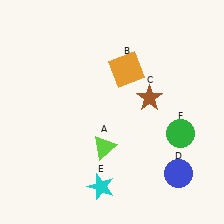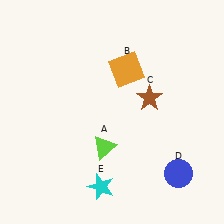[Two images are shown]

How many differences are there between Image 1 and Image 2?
There is 1 difference between the two images.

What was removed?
The green circle (F) was removed in Image 2.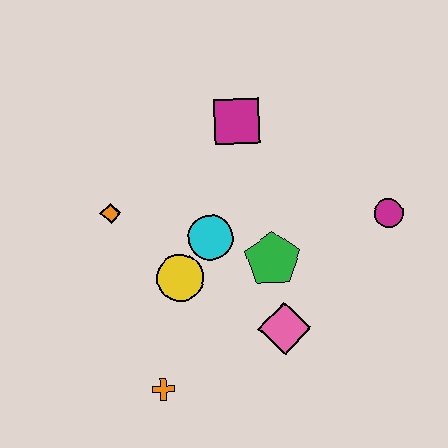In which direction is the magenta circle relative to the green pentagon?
The magenta circle is to the right of the green pentagon.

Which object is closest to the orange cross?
The yellow circle is closest to the orange cross.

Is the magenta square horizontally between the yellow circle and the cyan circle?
No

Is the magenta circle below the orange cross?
No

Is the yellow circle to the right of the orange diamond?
Yes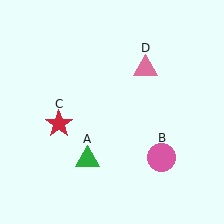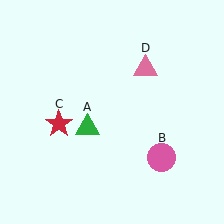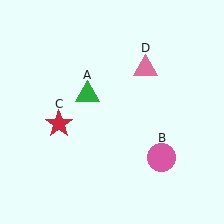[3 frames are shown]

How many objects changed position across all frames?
1 object changed position: green triangle (object A).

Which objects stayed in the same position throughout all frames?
Pink circle (object B) and red star (object C) and pink triangle (object D) remained stationary.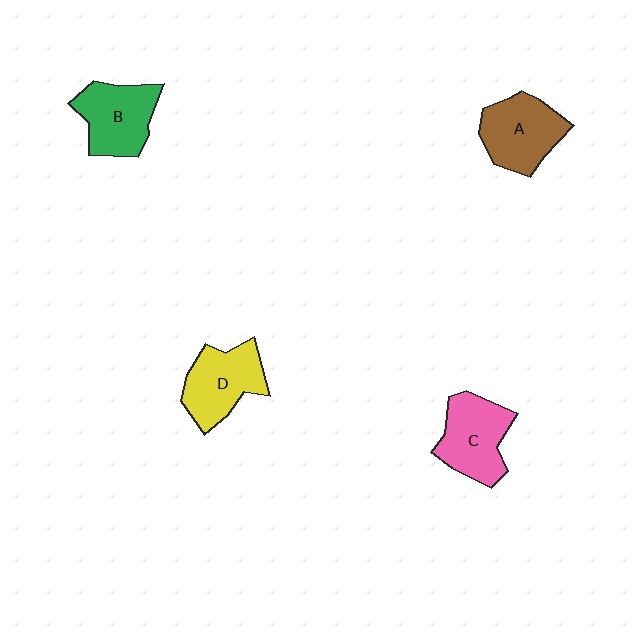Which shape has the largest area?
Shape A (brown).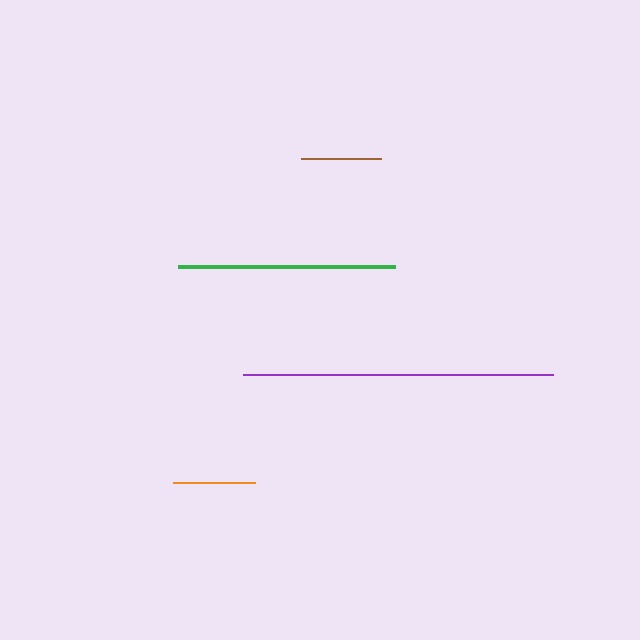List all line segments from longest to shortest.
From longest to shortest: purple, green, orange, brown.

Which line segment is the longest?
The purple line is the longest at approximately 310 pixels.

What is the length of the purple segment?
The purple segment is approximately 310 pixels long.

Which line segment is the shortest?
The brown line is the shortest at approximately 81 pixels.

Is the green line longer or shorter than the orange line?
The green line is longer than the orange line.